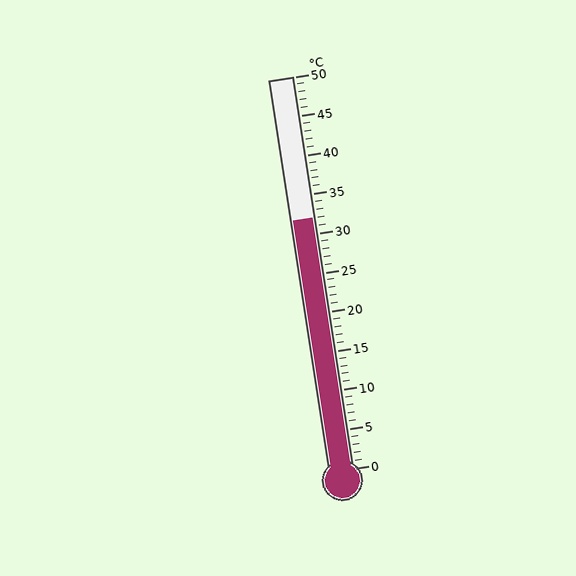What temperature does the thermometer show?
The thermometer shows approximately 32°C.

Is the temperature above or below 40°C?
The temperature is below 40°C.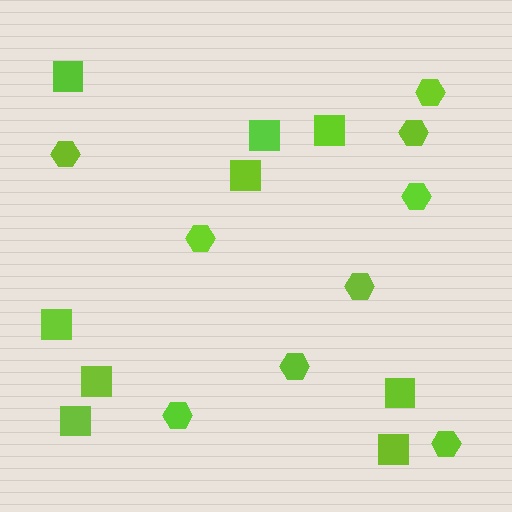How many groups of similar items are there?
There are 2 groups: one group of hexagons (9) and one group of squares (9).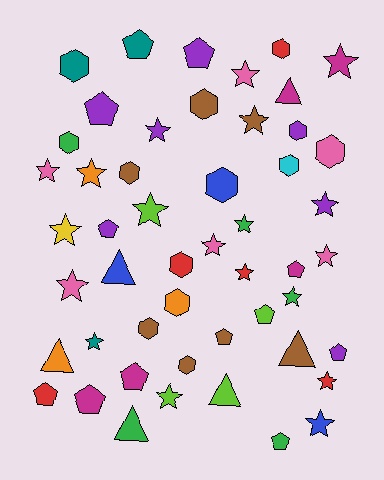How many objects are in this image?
There are 50 objects.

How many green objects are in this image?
There are 5 green objects.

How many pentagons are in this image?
There are 12 pentagons.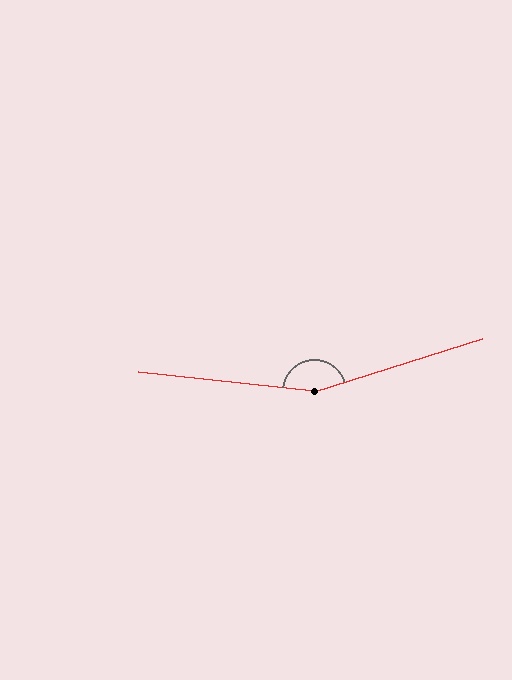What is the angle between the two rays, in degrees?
Approximately 157 degrees.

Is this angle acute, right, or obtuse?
It is obtuse.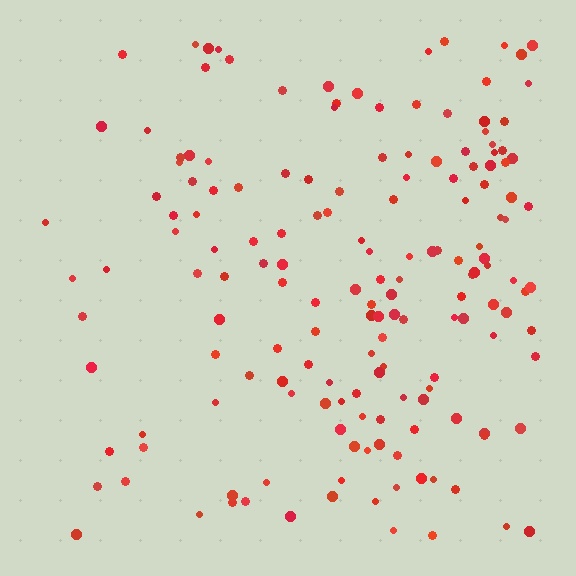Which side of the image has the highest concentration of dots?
The right.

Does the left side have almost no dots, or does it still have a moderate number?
Still a moderate number, just noticeably fewer than the right.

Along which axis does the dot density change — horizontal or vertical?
Horizontal.